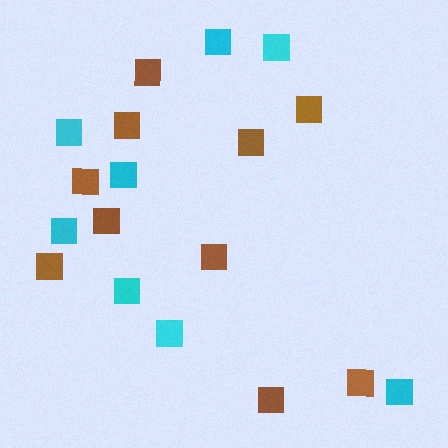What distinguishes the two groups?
There are 2 groups: one group of brown squares (10) and one group of cyan squares (8).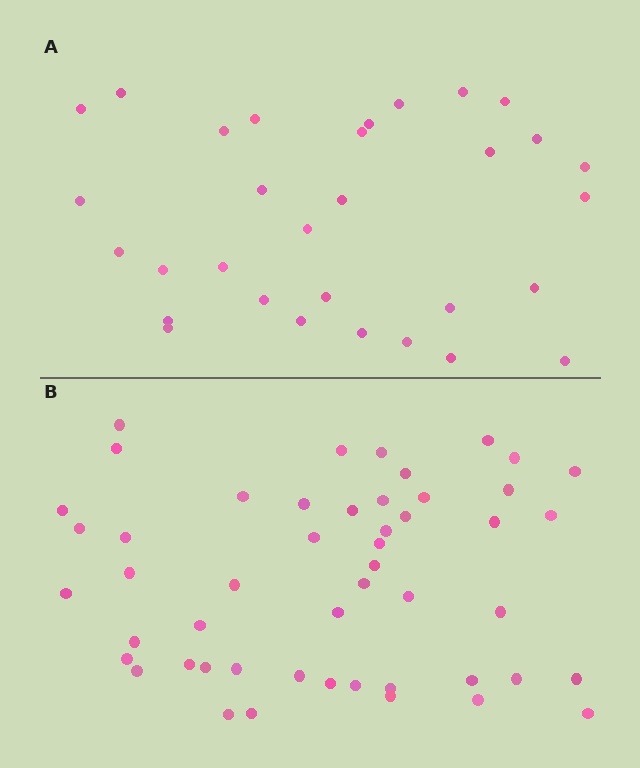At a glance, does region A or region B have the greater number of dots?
Region B (the bottom region) has more dots.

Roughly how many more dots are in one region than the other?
Region B has approximately 20 more dots than region A.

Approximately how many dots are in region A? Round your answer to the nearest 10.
About 30 dots. (The exact count is 31, which rounds to 30.)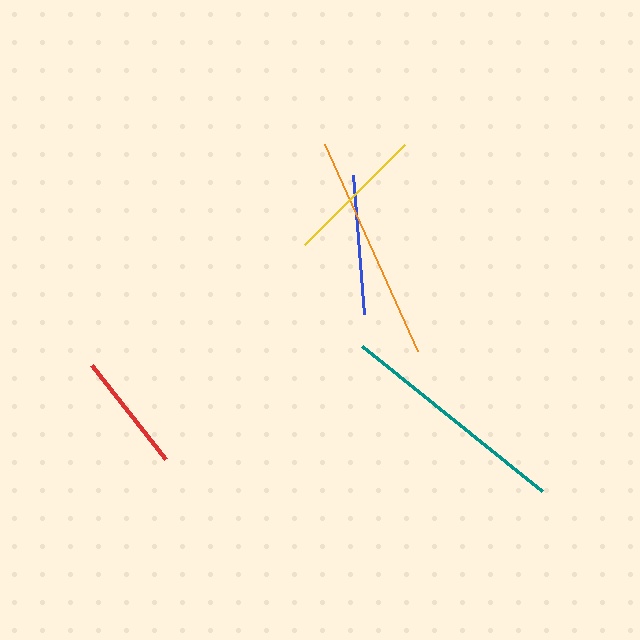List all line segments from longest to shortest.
From longest to shortest: teal, orange, yellow, blue, red.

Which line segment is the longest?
The teal line is the longest at approximately 231 pixels.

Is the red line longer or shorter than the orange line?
The orange line is longer than the red line.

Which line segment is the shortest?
The red line is the shortest at approximately 120 pixels.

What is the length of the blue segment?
The blue segment is approximately 139 pixels long.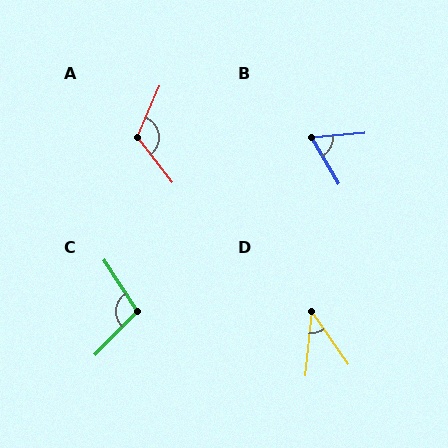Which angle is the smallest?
D, at approximately 41 degrees.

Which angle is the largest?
A, at approximately 119 degrees.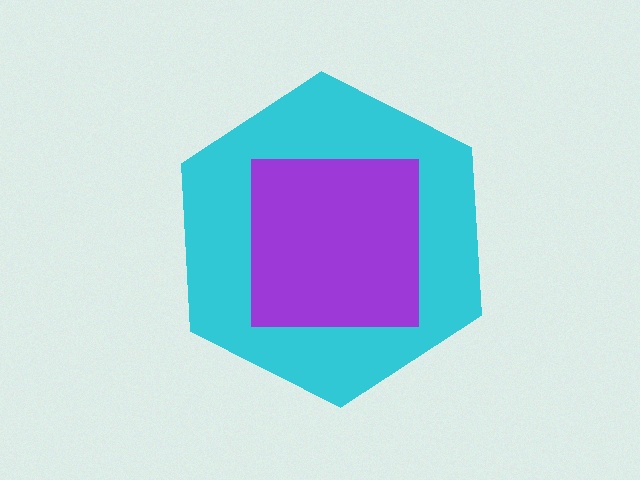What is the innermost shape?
The purple square.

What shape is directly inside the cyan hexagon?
The purple square.